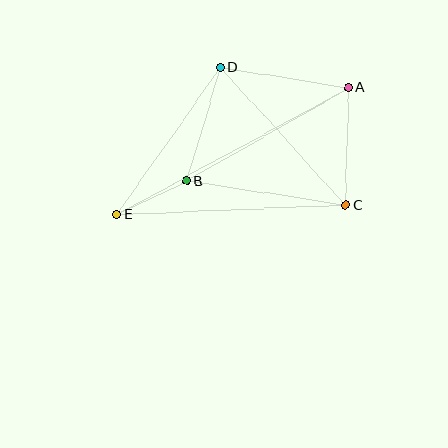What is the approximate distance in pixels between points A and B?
The distance between A and B is approximately 187 pixels.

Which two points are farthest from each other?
Points A and E are farthest from each other.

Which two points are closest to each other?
Points B and E are closest to each other.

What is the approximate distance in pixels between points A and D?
The distance between A and D is approximately 130 pixels.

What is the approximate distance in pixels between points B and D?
The distance between B and D is approximately 119 pixels.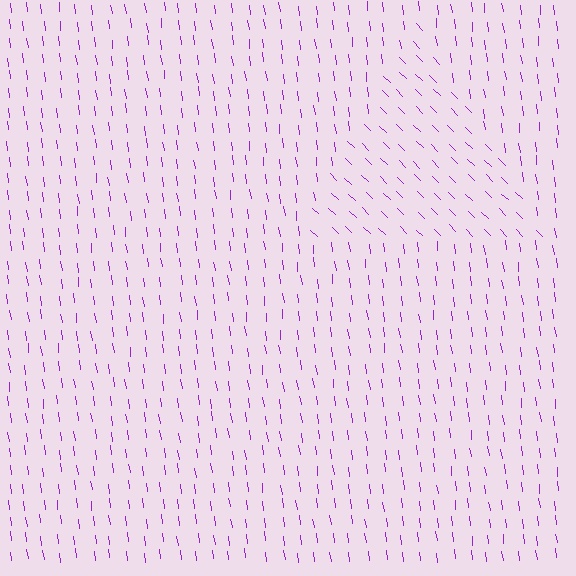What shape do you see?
I see a triangle.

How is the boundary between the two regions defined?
The boundary is defined purely by a change in line orientation (approximately 38 degrees difference). All lines are the same color and thickness.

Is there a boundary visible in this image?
Yes, there is a texture boundary formed by a change in line orientation.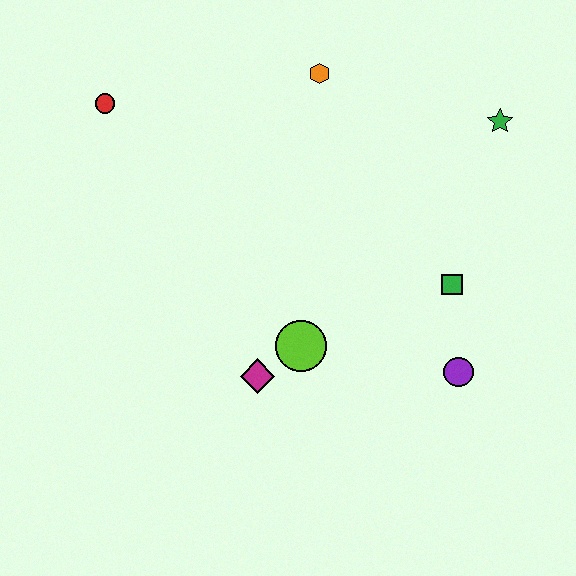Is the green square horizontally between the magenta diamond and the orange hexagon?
No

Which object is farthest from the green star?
The red circle is farthest from the green star.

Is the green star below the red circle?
Yes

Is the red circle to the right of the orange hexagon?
No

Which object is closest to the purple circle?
The green square is closest to the purple circle.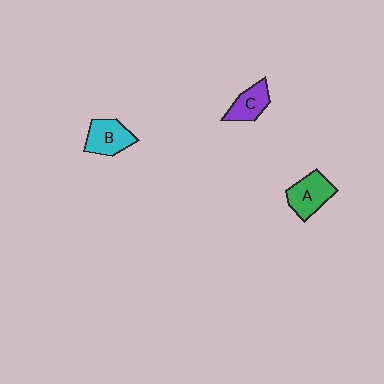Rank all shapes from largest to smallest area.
From largest to smallest: A (green), B (cyan), C (purple).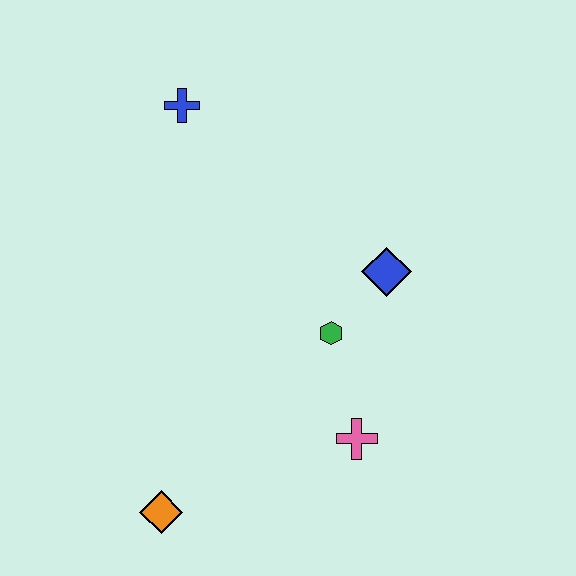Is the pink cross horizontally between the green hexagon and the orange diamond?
No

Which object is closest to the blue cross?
The blue diamond is closest to the blue cross.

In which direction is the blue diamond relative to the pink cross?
The blue diamond is above the pink cross.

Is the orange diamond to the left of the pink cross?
Yes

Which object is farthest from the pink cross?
The blue cross is farthest from the pink cross.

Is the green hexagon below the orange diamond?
No